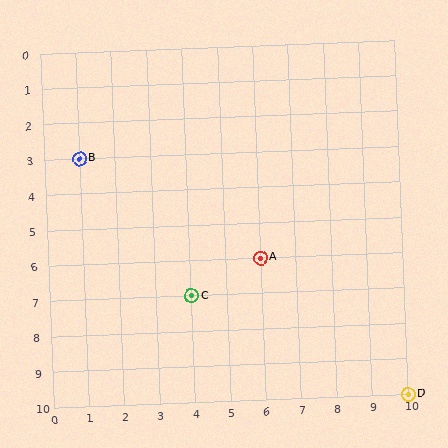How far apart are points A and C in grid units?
Points A and C are 2 columns and 1 row apart (about 2.2 grid units diagonally).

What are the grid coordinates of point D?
Point D is at grid coordinates (10, 10).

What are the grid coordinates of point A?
Point A is at grid coordinates (6, 6).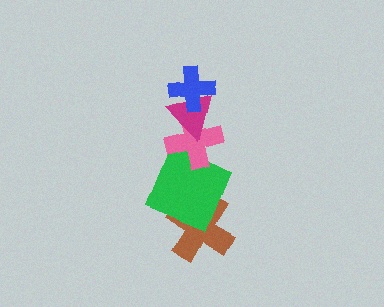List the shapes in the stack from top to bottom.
From top to bottom: the blue cross, the magenta triangle, the pink cross, the green square, the brown cross.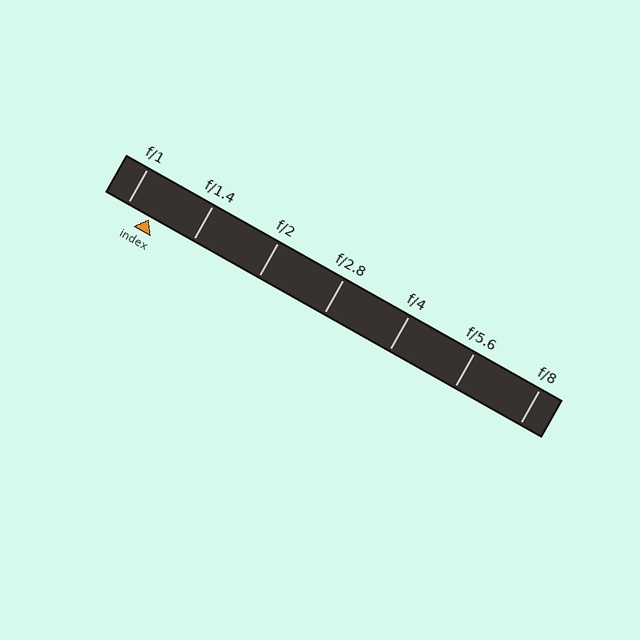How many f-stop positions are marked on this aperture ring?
There are 7 f-stop positions marked.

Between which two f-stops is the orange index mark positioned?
The index mark is between f/1 and f/1.4.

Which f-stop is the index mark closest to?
The index mark is closest to f/1.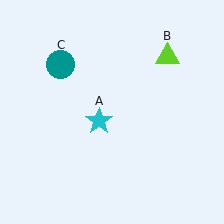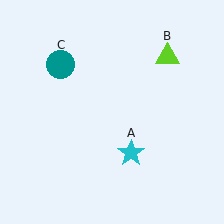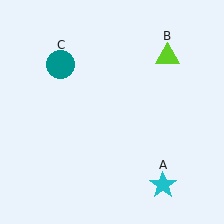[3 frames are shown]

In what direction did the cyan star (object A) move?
The cyan star (object A) moved down and to the right.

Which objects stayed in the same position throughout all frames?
Lime triangle (object B) and teal circle (object C) remained stationary.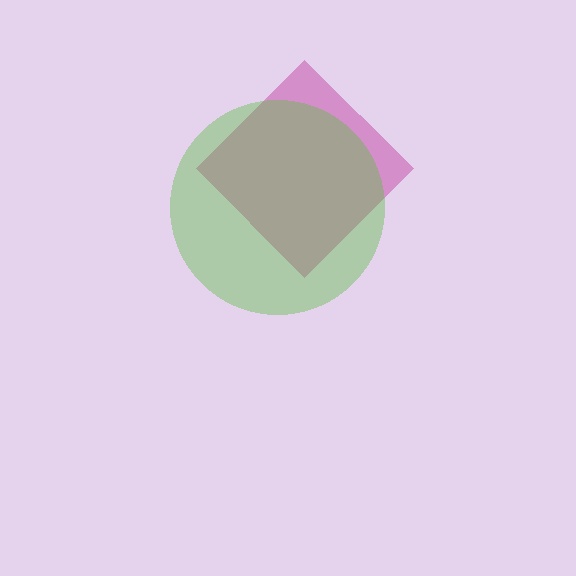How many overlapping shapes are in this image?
There are 2 overlapping shapes in the image.